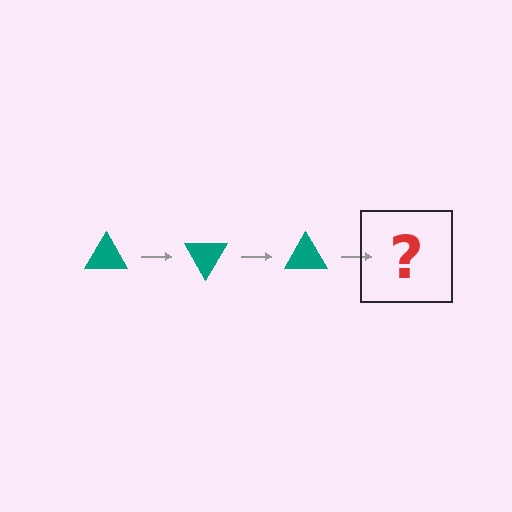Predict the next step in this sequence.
The next step is a teal triangle rotated 180 degrees.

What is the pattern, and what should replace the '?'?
The pattern is that the triangle rotates 60 degrees each step. The '?' should be a teal triangle rotated 180 degrees.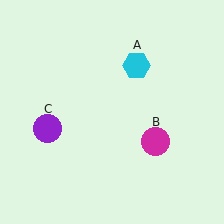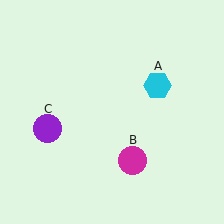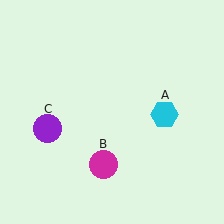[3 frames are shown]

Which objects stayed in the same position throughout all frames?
Purple circle (object C) remained stationary.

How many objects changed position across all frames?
2 objects changed position: cyan hexagon (object A), magenta circle (object B).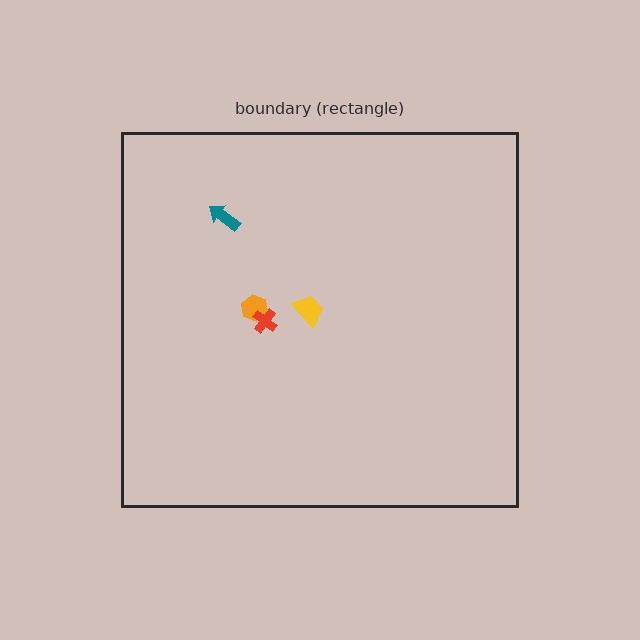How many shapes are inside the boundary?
4 inside, 0 outside.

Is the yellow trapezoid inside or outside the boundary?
Inside.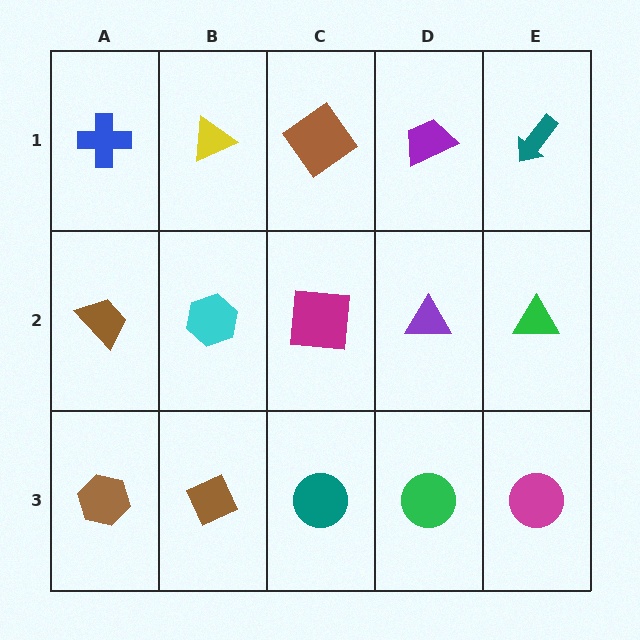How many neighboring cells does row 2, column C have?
4.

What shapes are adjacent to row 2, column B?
A yellow triangle (row 1, column B), a brown diamond (row 3, column B), a brown trapezoid (row 2, column A), a magenta square (row 2, column C).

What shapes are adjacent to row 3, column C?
A magenta square (row 2, column C), a brown diamond (row 3, column B), a green circle (row 3, column D).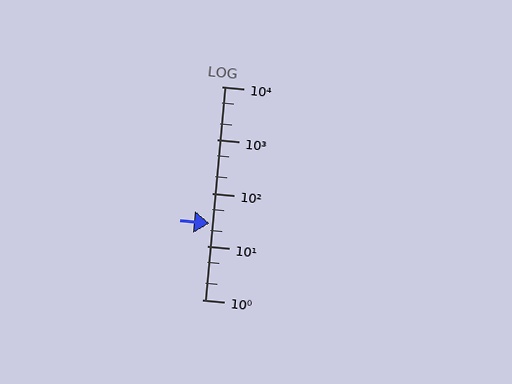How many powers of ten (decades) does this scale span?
The scale spans 4 decades, from 1 to 10000.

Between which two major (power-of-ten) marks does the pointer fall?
The pointer is between 10 and 100.